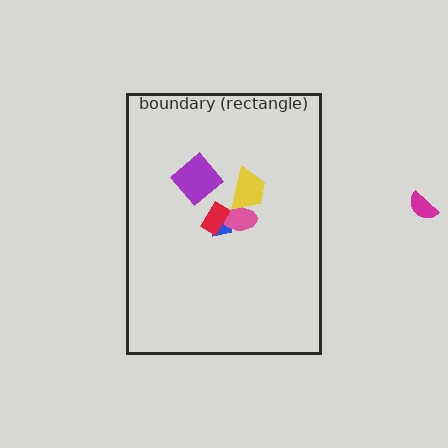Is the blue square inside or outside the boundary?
Inside.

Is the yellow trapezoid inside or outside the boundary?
Inside.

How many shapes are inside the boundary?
5 inside, 1 outside.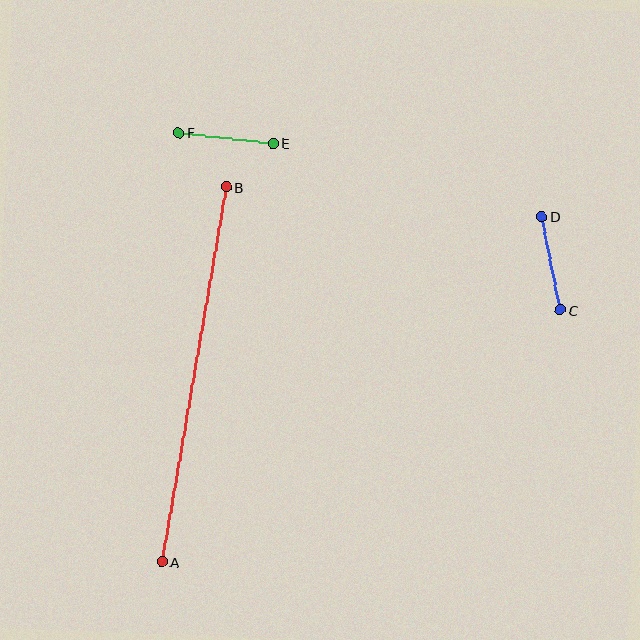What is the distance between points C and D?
The distance is approximately 95 pixels.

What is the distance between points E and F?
The distance is approximately 95 pixels.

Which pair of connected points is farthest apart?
Points A and B are farthest apart.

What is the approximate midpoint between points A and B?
The midpoint is at approximately (194, 375) pixels.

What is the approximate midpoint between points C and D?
The midpoint is at approximately (551, 263) pixels.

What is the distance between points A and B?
The distance is approximately 380 pixels.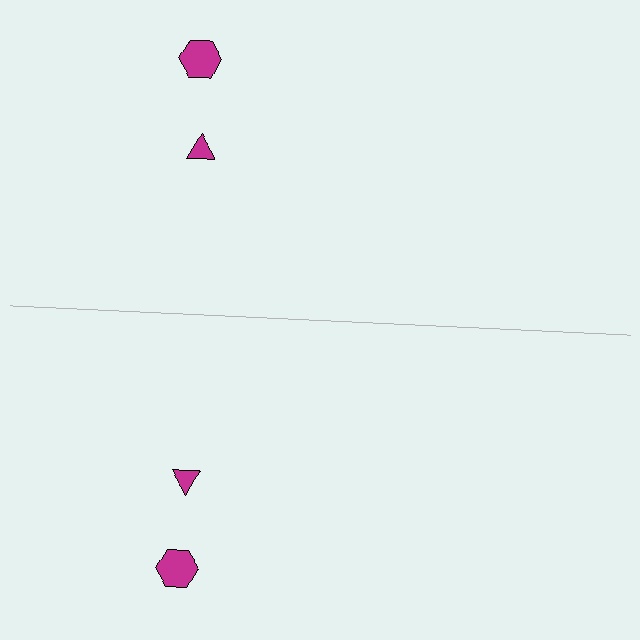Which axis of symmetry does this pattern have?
The pattern has a horizontal axis of symmetry running through the center of the image.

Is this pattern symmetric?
Yes, this pattern has bilateral (reflection) symmetry.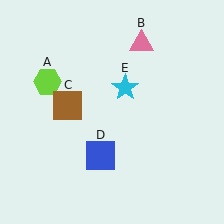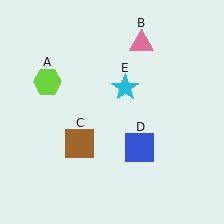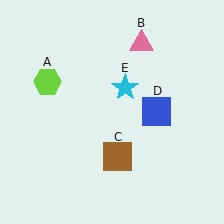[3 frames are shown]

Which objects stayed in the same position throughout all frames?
Lime hexagon (object A) and pink triangle (object B) and cyan star (object E) remained stationary.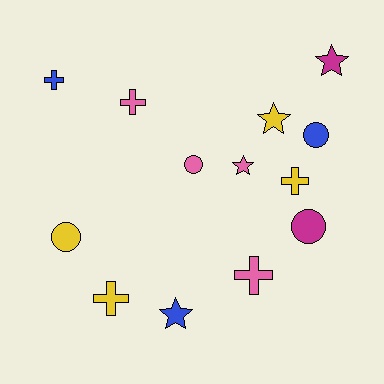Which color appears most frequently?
Pink, with 4 objects.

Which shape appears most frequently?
Cross, with 5 objects.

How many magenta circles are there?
There is 1 magenta circle.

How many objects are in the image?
There are 13 objects.